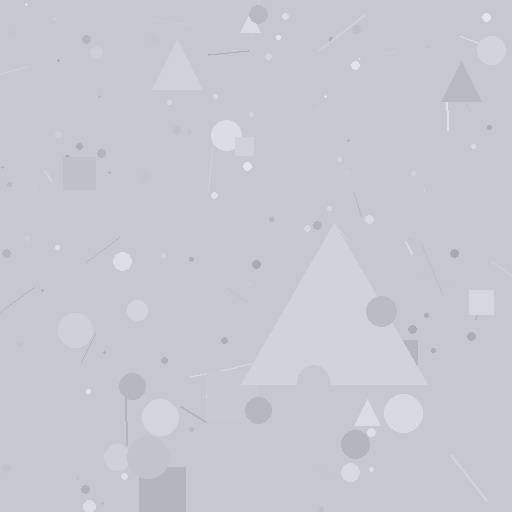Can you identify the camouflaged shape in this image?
The camouflaged shape is a triangle.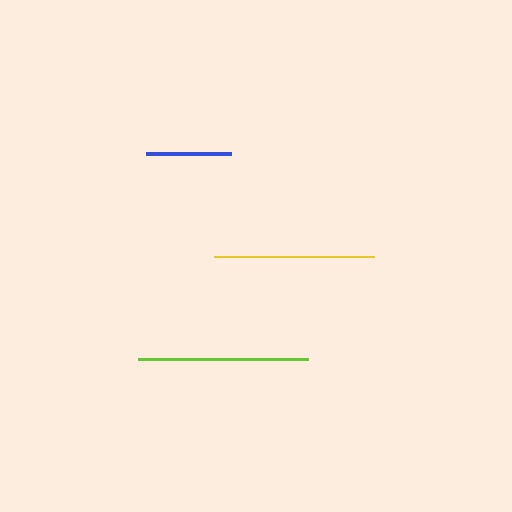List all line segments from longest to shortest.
From longest to shortest: lime, yellow, blue.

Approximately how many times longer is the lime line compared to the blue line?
The lime line is approximately 2.0 times the length of the blue line.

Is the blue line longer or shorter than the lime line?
The lime line is longer than the blue line.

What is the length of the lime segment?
The lime segment is approximately 170 pixels long.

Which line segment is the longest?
The lime line is the longest at approximately 170 pixels.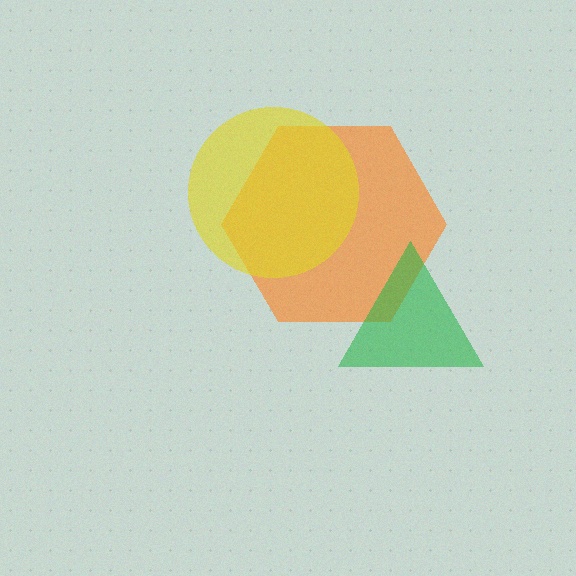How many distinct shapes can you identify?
There are 3 distinct shapes: an orange hexagon, a yellow circle, a green triangle.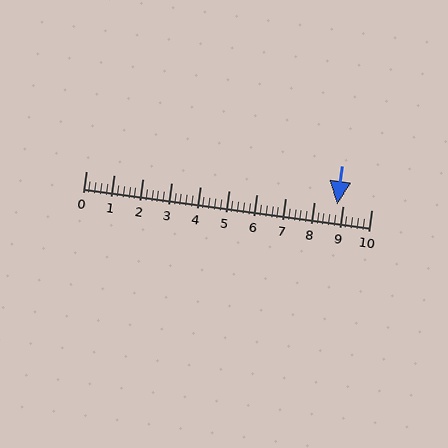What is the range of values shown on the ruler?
The ruler shows values from 0 to 10.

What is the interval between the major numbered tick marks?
The major tick marks are spaced 1 units apart.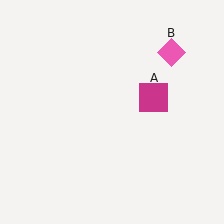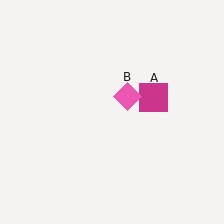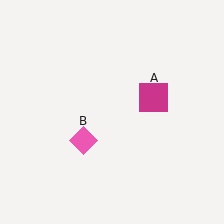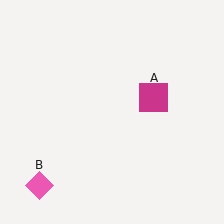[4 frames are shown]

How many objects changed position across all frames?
1 object changed position: pink diamond (object B).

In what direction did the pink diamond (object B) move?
The pink diamond (object B) moved down and to the left.